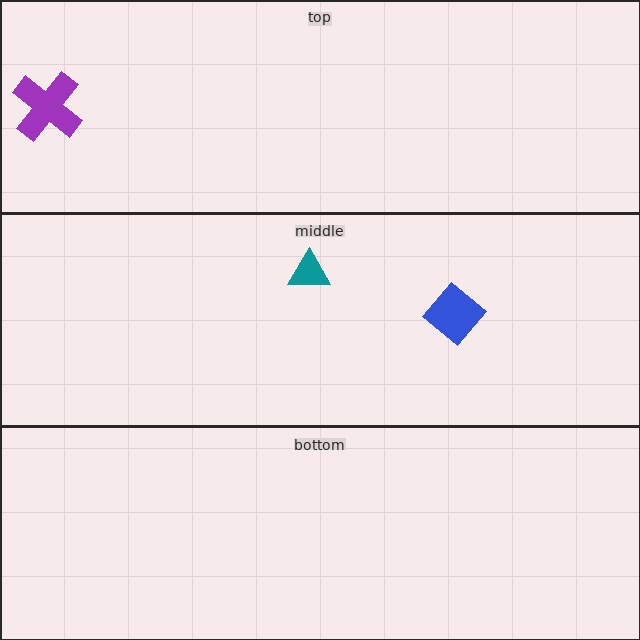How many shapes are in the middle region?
2.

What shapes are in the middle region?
The teal triangle, the blue diamond.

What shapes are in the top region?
The purple cross.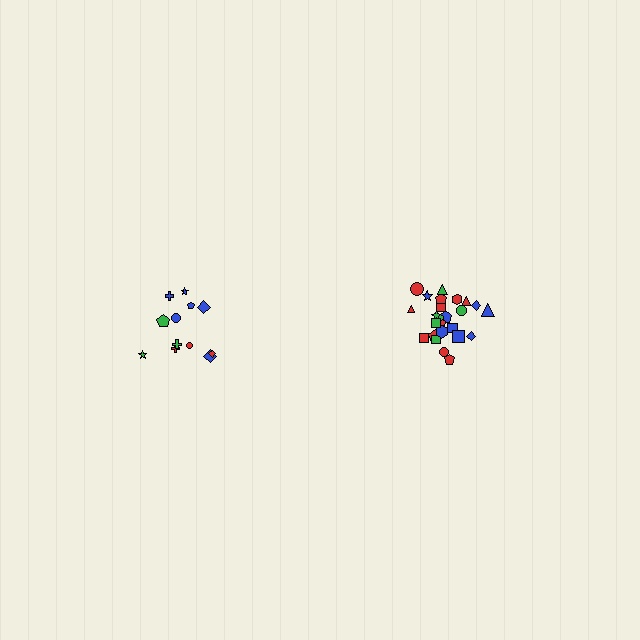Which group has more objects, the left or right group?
The right group.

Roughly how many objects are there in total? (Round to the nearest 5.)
Roughly 35 objects in total.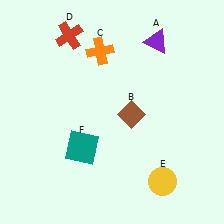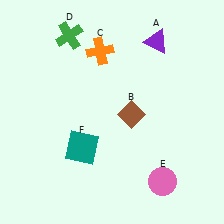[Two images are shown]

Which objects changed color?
D changed from red to green. E changed from yellow to pink.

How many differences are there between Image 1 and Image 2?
There are 2 differences between the two images.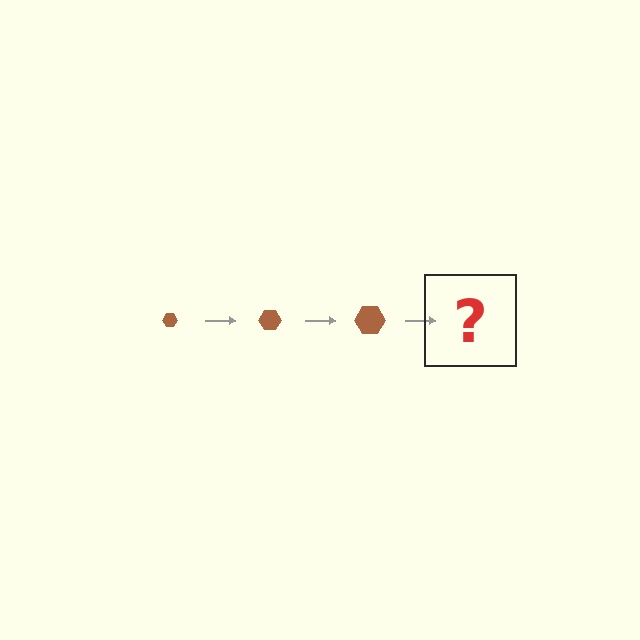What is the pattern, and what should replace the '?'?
The pattern is that the hexagon gets progressively larger each step. The '?' should be a brown hexagon, larger than the previous one.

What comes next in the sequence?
The next element should be a brown hexagon, larger than the previous one.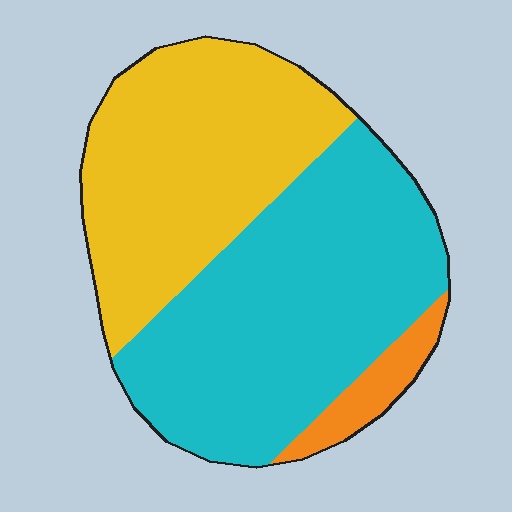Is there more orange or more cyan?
Cyan.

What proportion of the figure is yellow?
Yellow covers roughly 40% of the figure.